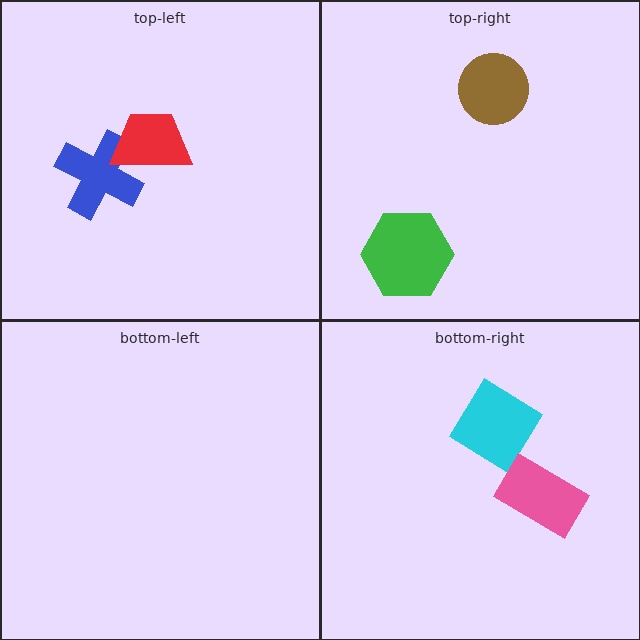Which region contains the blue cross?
The top-left region.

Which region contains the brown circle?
The top-right region.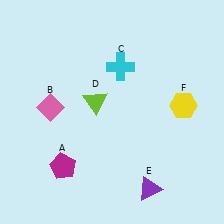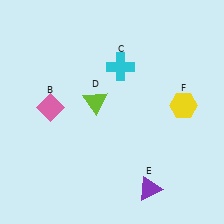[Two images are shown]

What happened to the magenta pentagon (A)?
The magenta pentagon (A) was removed in Image 2. It was in the bottom-left area of Image 1.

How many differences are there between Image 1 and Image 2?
There is 1 difference between the two images.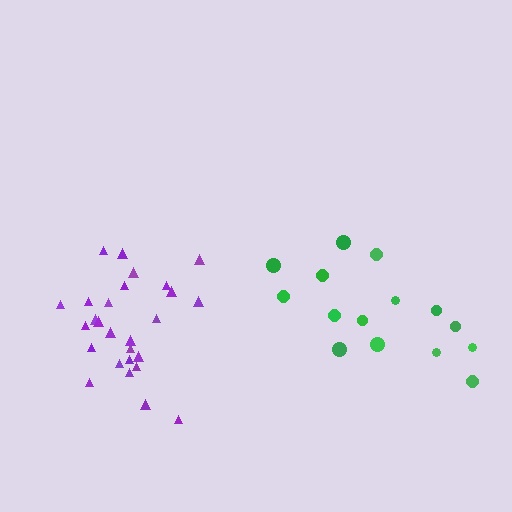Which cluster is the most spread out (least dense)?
Green.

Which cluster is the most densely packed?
Purple.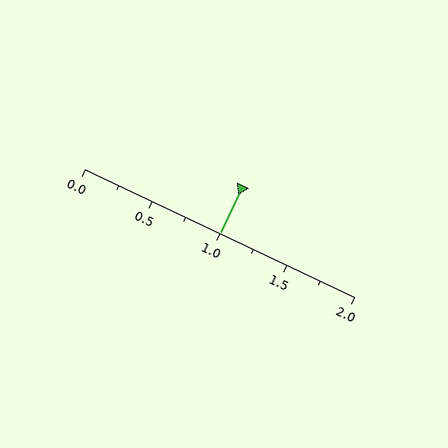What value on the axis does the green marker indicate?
The marker indicates approximately 1.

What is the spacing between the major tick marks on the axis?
The major ticks are spaced 0.5 apart.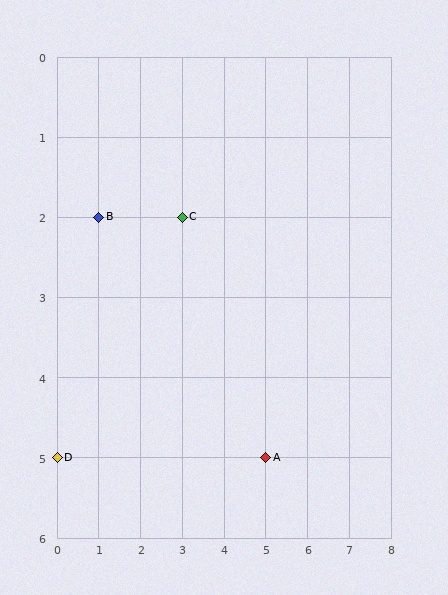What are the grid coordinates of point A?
Point A is at grid coordinates (5, 5).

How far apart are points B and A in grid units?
Points B and A are 4 columns and 3 rows apart (about 5.0 grid units diagonally).